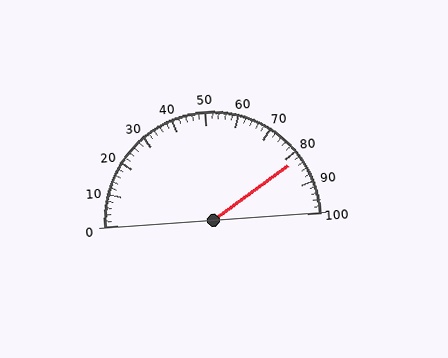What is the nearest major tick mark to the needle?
The nearest major tick mark is 80.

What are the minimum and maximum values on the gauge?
The gauge ranges from 0 to 100.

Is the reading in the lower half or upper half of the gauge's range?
The reading is in the upper half of the range (0 to 100).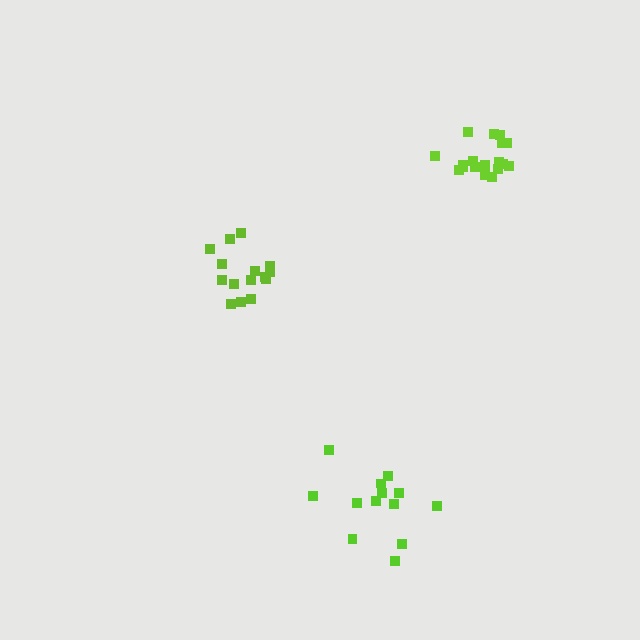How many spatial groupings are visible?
There are 3 spatial groupings.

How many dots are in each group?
Group 1: 13 dots, Group 2: 15 dots, Group 3: 18 dots (46 total).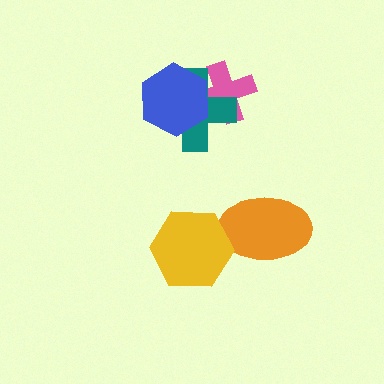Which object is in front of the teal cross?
The blue hexagon is in front of the teal cross.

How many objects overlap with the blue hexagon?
2 objects overlap with the blue hexagon.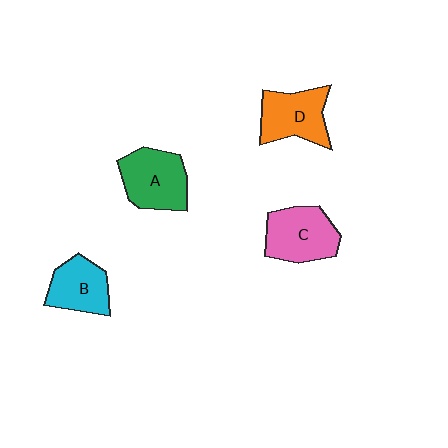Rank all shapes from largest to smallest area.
From largest to smallest: A (green), C (pink), D (orange), B (cyan).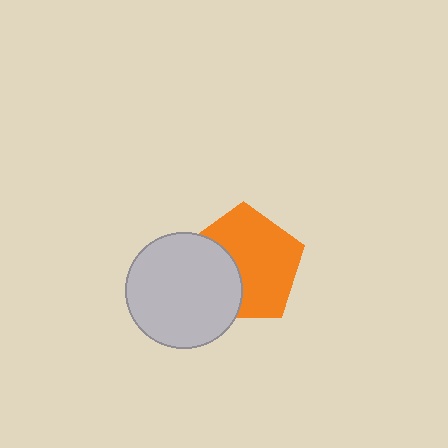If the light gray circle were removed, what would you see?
You would see the complete orange pentagon.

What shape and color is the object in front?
The object in front is a light gray circle.